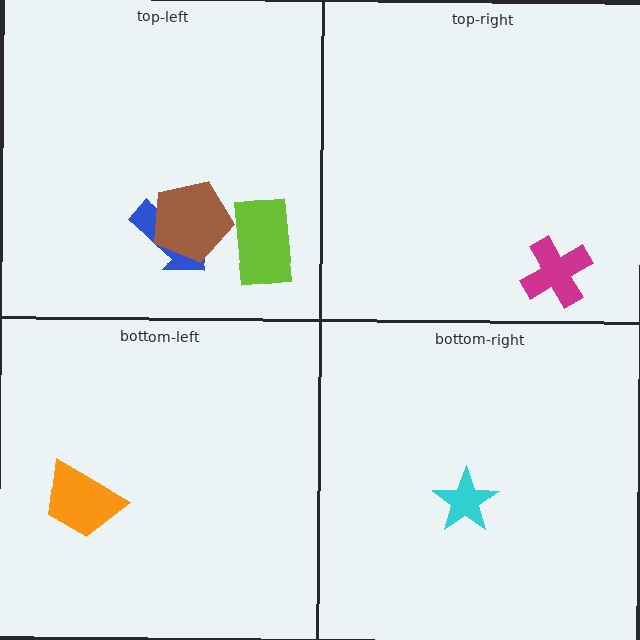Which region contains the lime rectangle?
The top-left region.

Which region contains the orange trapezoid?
The bottom-left region.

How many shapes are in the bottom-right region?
1.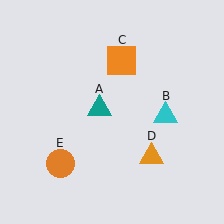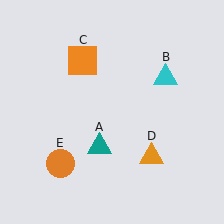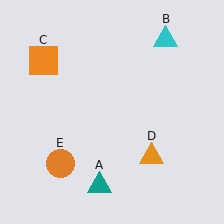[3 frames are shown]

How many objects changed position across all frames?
3 objects changed position: teal triangle (object A), cyan triangle (object B), orange square (object C).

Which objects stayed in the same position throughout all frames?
Orange triangle (object D) and orange circle (object E) remained stationary.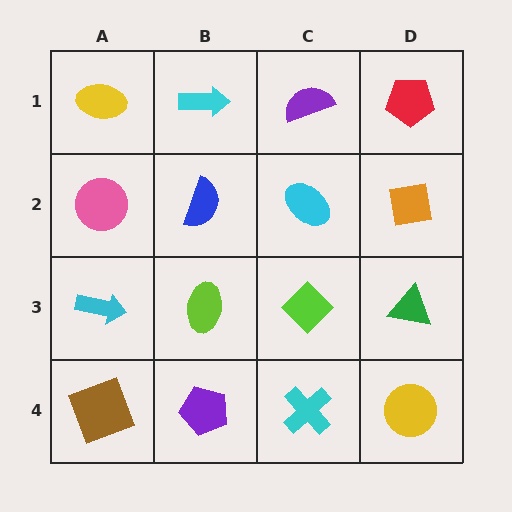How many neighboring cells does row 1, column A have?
2.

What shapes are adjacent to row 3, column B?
A blue semicircle (row 2, column B), a purple pentagon (row 4, column B), a cyan arrow (row 3, column A), a lime diamond (row 3, column C).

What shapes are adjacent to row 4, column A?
A cyan arrow (row 3, column A), a purple pentagon (row 4, column B).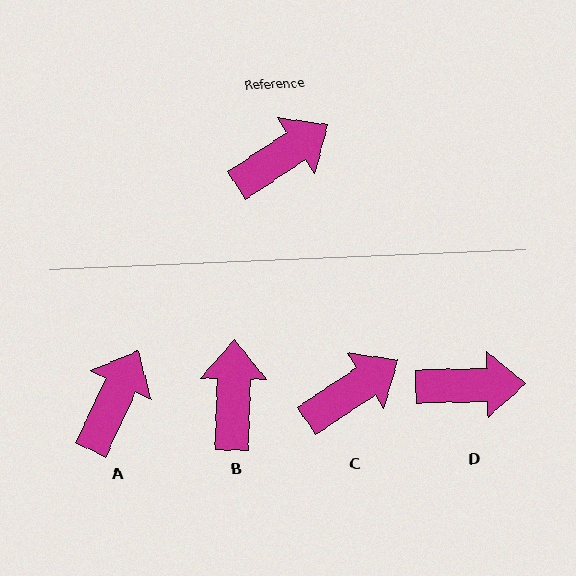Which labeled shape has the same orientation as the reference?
C.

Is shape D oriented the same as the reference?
No, it is off by about 32 degrees.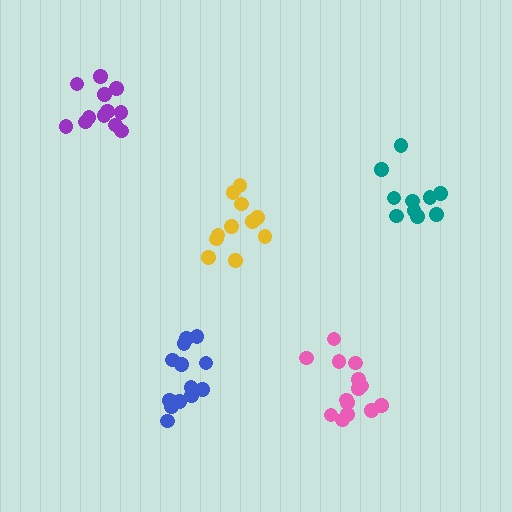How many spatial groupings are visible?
There are 5 spatial groupings.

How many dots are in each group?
Group 1: 13 dots, Group 2: 11 dots, Group 3: 13 dots, Group 4: 10 dots, Group 5: 14 dots (61 total).